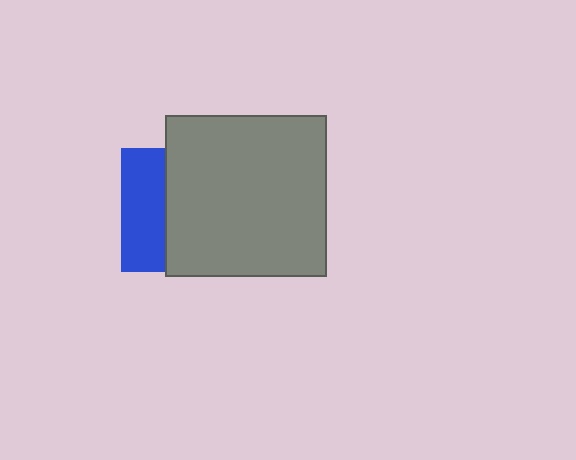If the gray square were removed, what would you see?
You would see the complete blue square.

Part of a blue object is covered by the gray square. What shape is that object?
It is a square.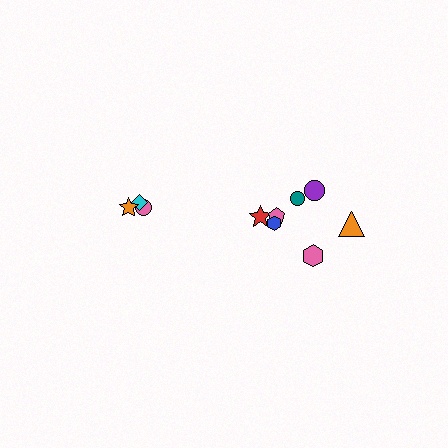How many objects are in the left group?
There are 3 objects.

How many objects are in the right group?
There are 7 objects.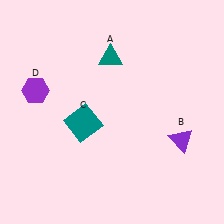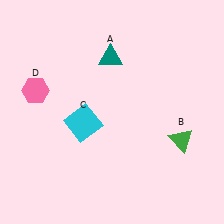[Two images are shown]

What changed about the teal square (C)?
In Image 1, C is teal. In Image 2, it changed to cyan.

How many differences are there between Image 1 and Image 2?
There are 3 differences between the two images.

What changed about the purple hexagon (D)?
In Image 1, D is purple. In Image 2, it changed to pink.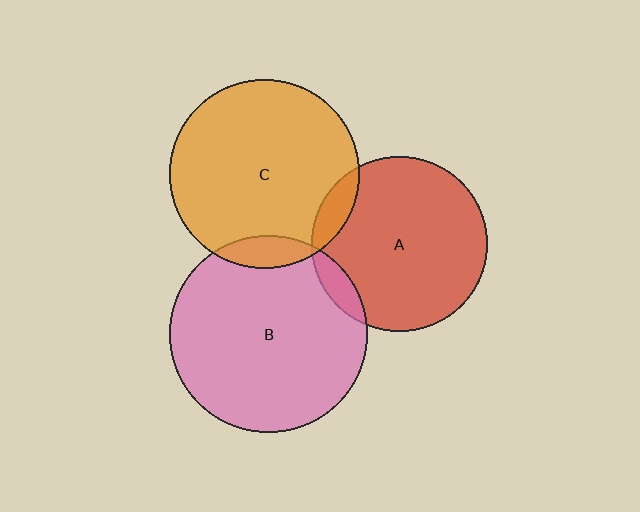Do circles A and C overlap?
Yes.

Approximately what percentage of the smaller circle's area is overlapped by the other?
Approximately 10%.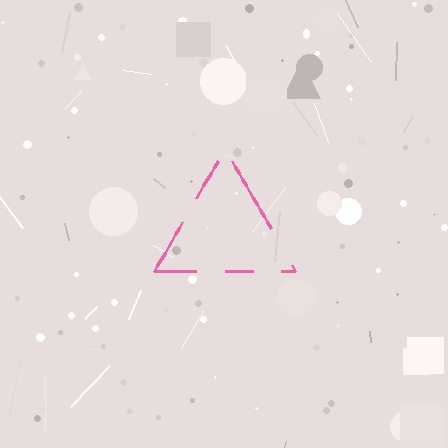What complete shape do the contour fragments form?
The contour fragments form a triangle.